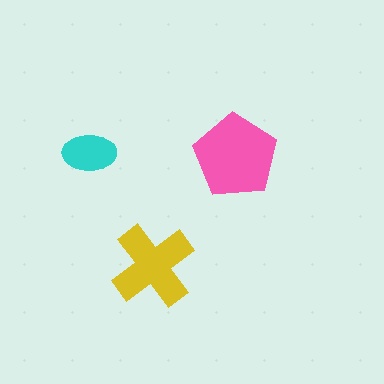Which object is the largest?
The pink pentagon.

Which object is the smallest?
The cyan ellipse.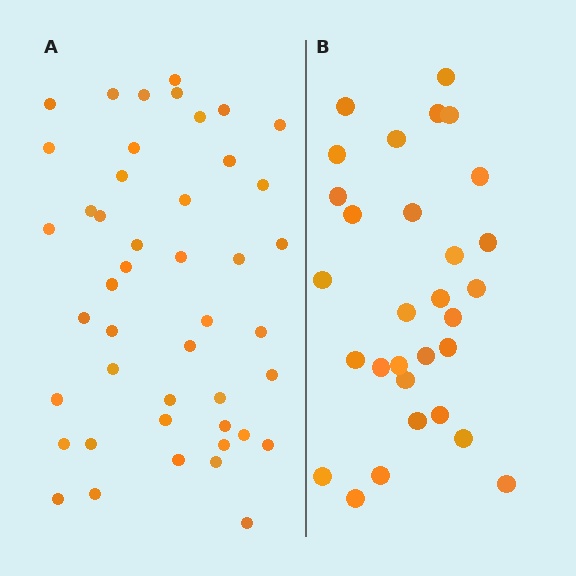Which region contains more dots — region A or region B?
Region A (the left region) has more dots.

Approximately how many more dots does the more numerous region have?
Region A has approximately 15 more dots than region B.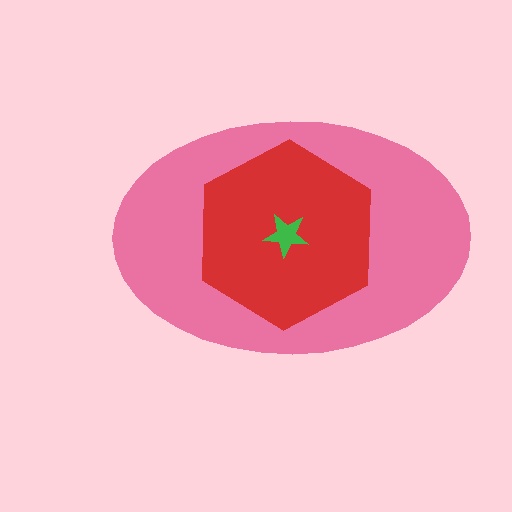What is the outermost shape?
The pink ellipse.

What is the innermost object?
The green star.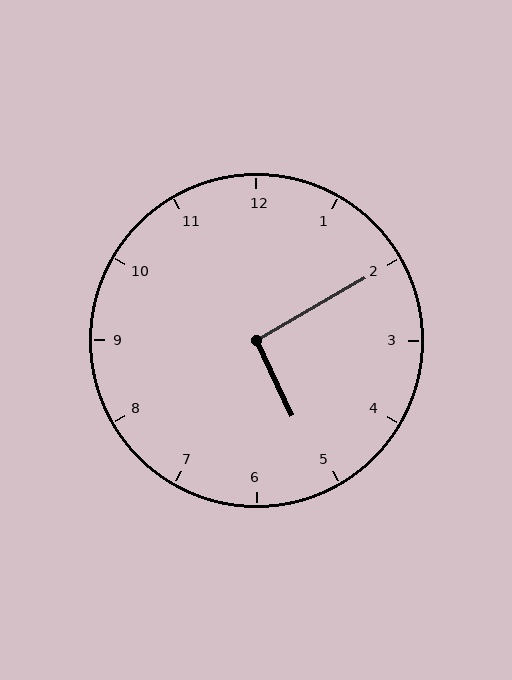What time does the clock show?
5:10.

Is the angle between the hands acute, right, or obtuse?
It is right.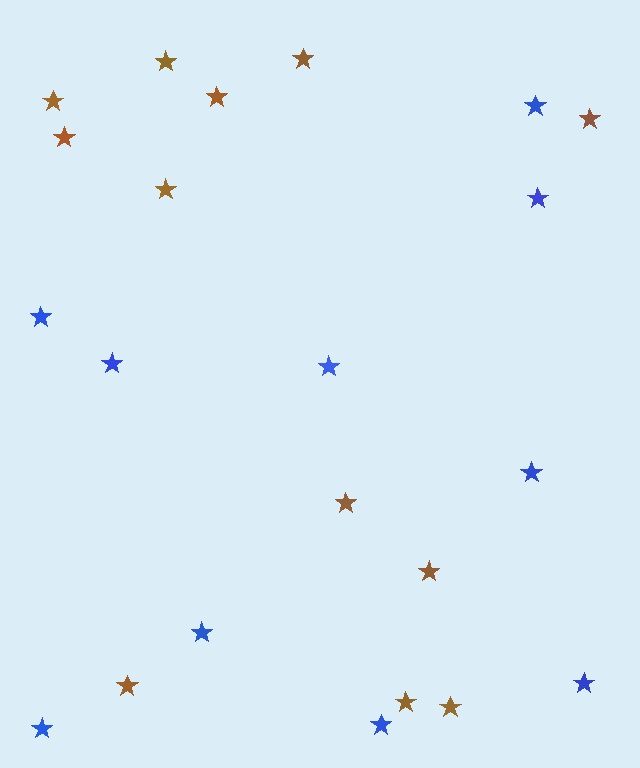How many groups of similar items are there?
There are 2 groups: one group of blue stars (10) and one group of brown stars (12).